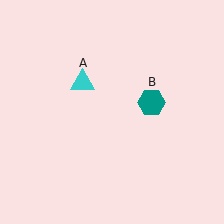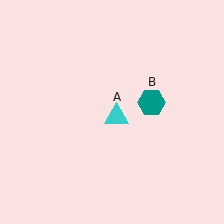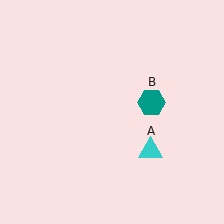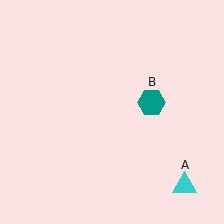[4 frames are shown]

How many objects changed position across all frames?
1 object changed position: cyan triangle (object A).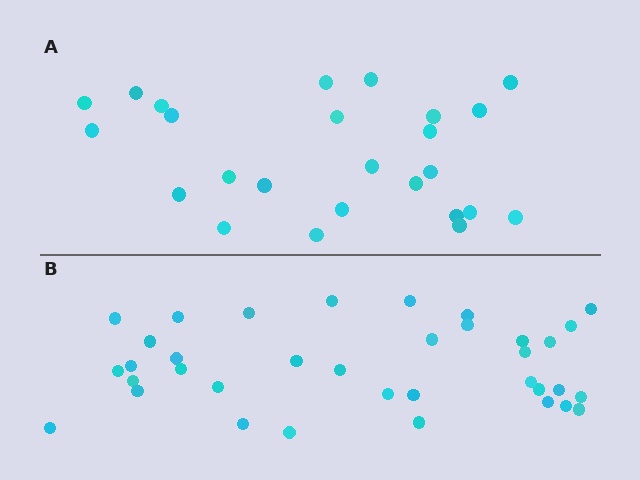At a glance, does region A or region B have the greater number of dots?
Region B (the bottom region) has more dots.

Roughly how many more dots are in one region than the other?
Region B has roughly 12 or so more dots than region A.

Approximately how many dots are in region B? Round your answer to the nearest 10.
About 40 dots. (The exact count is 36, which rounds to 40.)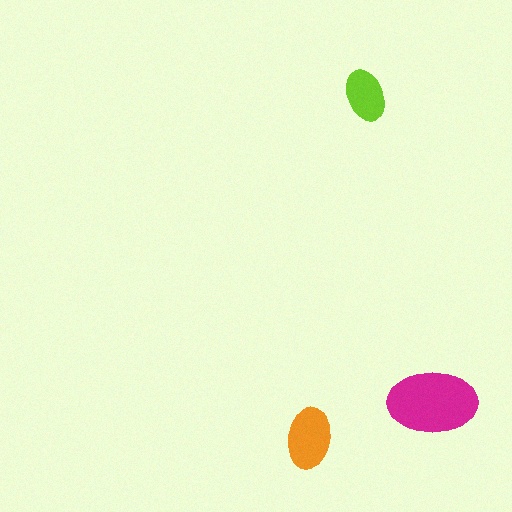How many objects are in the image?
There are 3 objects in the image.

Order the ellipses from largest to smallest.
the magenta one, the orange one, the lime one.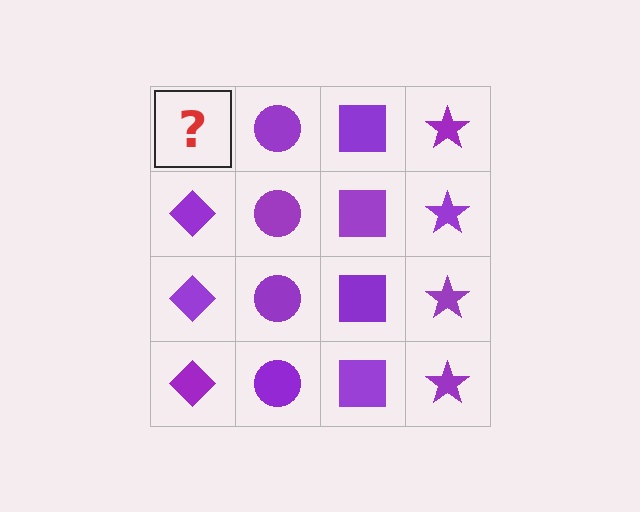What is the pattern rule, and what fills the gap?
The rule is that each column has a consistent shape. The gap should be filled with a purple diamond.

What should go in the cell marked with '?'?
The missing cell should contain a purple diamond.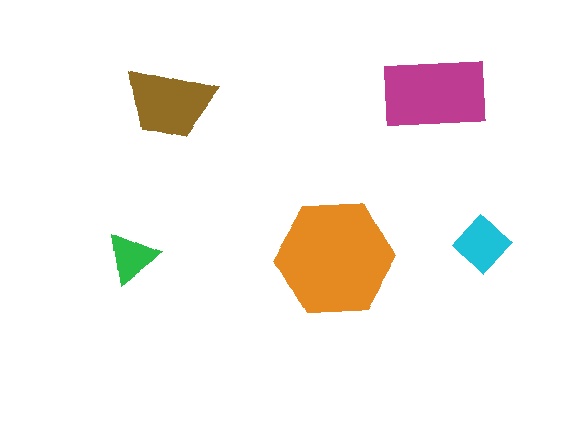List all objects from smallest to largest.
The green triangle, the cyan diamond, the brown trapezoid, the magenta rectangle, the orange hexagon.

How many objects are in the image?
There are 5 objects in the image.